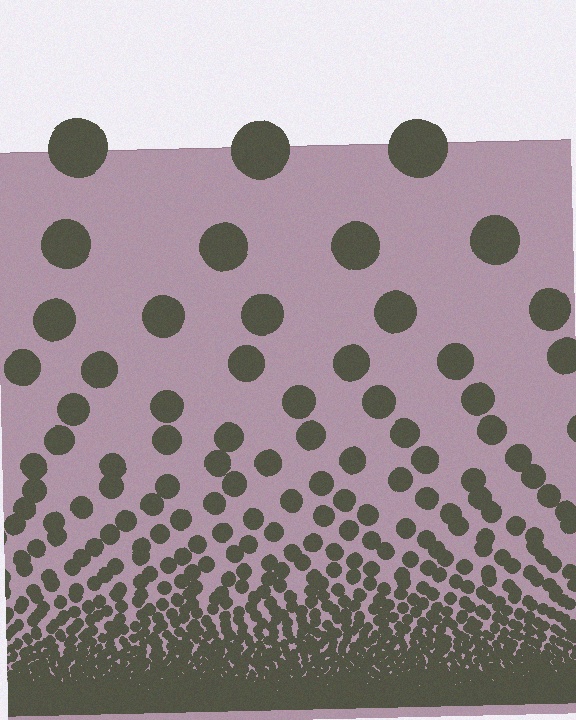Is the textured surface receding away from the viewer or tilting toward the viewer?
The surface appears to tilt toward the viewer. Texture elements get larger and sparser toward the top.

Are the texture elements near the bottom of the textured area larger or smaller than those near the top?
Smaller. The gradient is inverted — elements near the bottom are smaller and denser.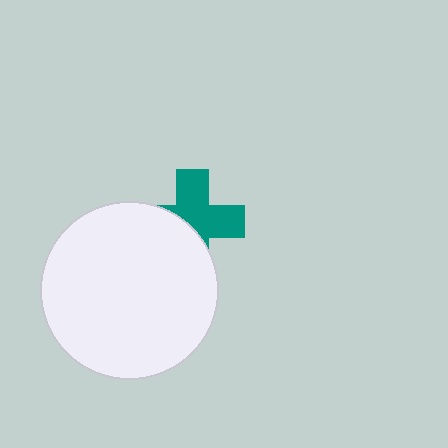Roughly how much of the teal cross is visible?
About half of it is visible (roughly 55%).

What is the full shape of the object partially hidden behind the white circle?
The partially hidden object is a teal cross.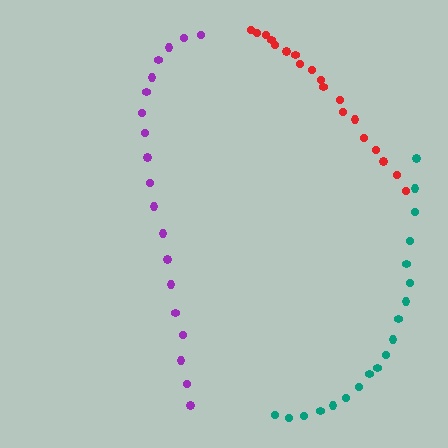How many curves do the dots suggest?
There are 3 distinct paths.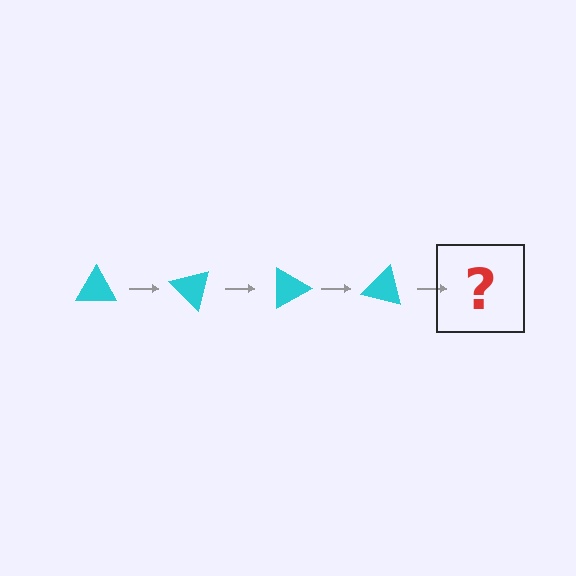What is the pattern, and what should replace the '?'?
The pattern is that the triangle rotates 45 degrees each step. The '?' should be a cyan triangle rotated 180 degrees.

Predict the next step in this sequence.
The next step is a cyan triangle rotated 180 degrees.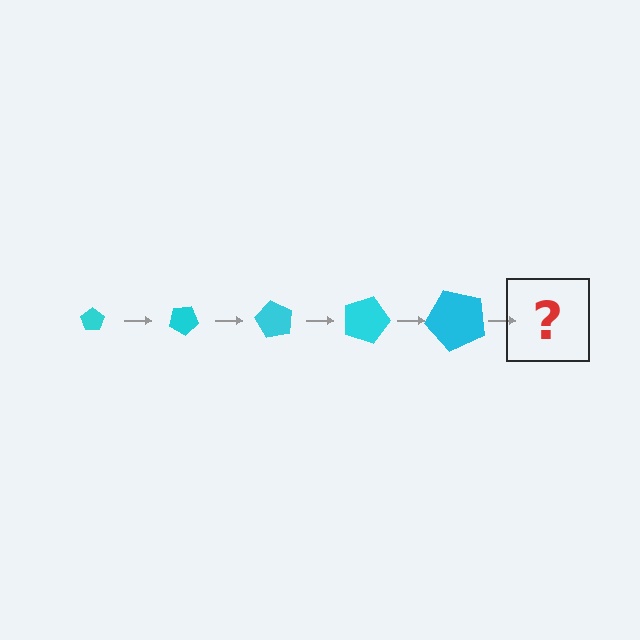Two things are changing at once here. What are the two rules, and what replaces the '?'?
The two rules are that the pentagon grows larger each step and it rotates 30 degrees each step. The '?' should be a pentagon, larger than the previous one and rotated 150 degrees from the start.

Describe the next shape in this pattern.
It should be a pentagon, larger than the previous one and rotated 150 degrees from the start.